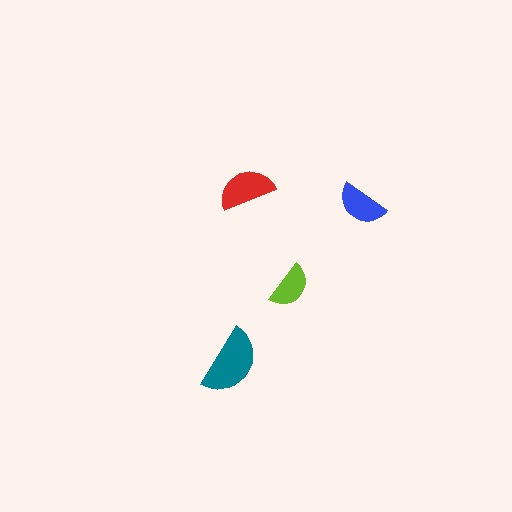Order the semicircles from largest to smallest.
the teal one, the red one, the blue one, the lime one.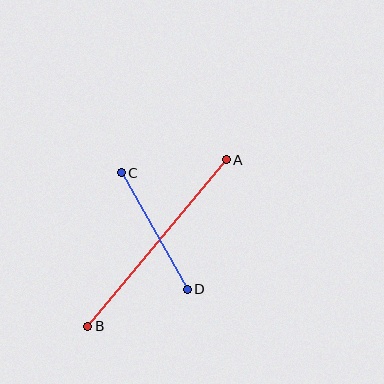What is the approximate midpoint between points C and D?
The midpoint is at approximately (154, 231) pixels.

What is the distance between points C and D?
The distance is approximately 134 pixels.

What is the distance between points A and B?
The distance is approximately 216 pixels.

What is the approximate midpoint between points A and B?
The midpoint is at approximately (157, 243) pixels.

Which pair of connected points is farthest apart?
Points A and B are farthest apart.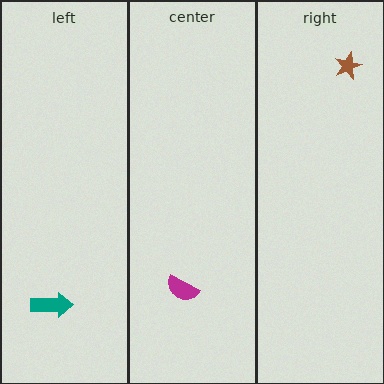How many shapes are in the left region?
1.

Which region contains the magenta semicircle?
The center region.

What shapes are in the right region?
The brown star.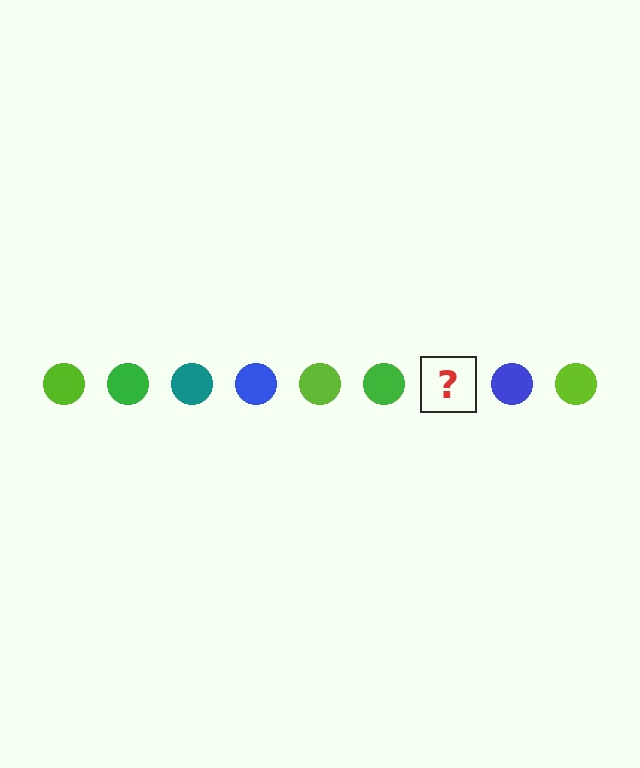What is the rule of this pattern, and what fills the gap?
The rule is that the pattern cycles through lime, green, teal, blue circles. The gap should be filled with a teal circle.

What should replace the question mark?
The question mark should be replaced with a teal circle.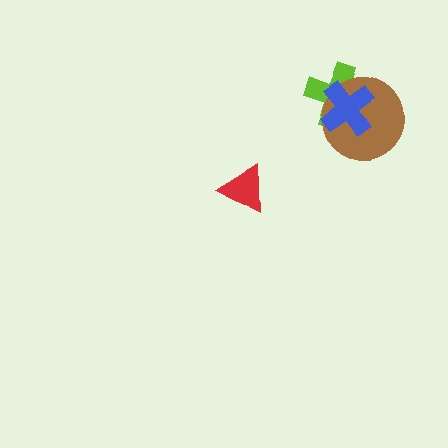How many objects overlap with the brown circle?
2 objects overlap with the brown circle.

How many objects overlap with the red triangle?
0 objects overlap with the red triangle.